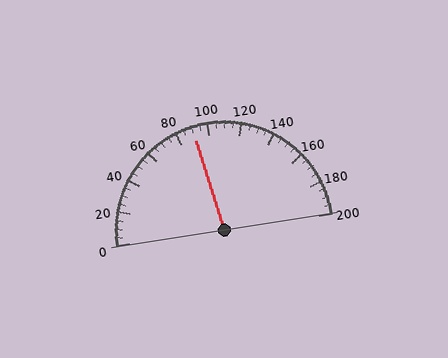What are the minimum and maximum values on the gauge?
The gauge ranges from 0 to 200.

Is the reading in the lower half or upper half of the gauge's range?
The reading is in the lower half of the range (0 to 200).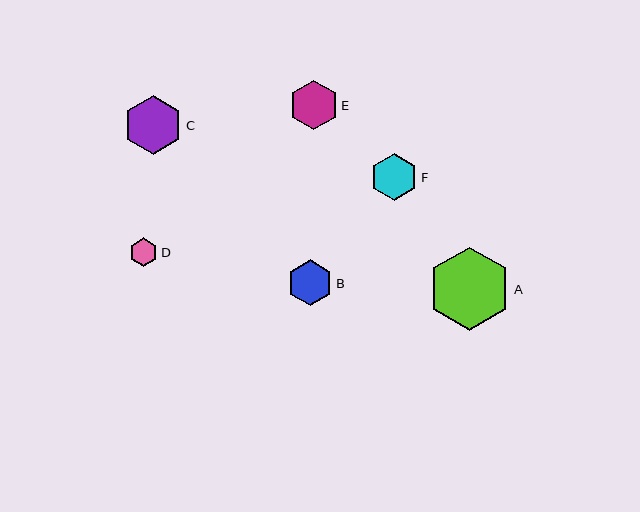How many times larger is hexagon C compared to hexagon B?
Hexagon C is approximately 1.3 times the size of hexagon B.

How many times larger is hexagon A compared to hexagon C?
Hexagon A is approximately 1.4 times the size of hexagon C.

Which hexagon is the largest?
Hexagon A is the largest with a size of approximately 83 pixels.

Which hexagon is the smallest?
Hexagon D is the smallest with a size of approximately 28 pixels.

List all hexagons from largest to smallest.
From largest to smallest: A, C, E, F, B, D.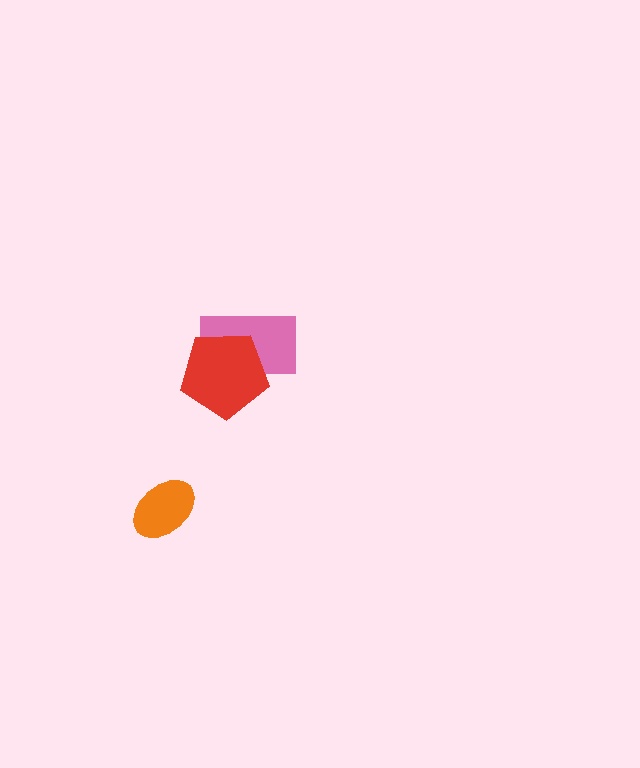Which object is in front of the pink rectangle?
The red pentagon is in front of the pink rectangle.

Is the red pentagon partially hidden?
No, no other shape covers it.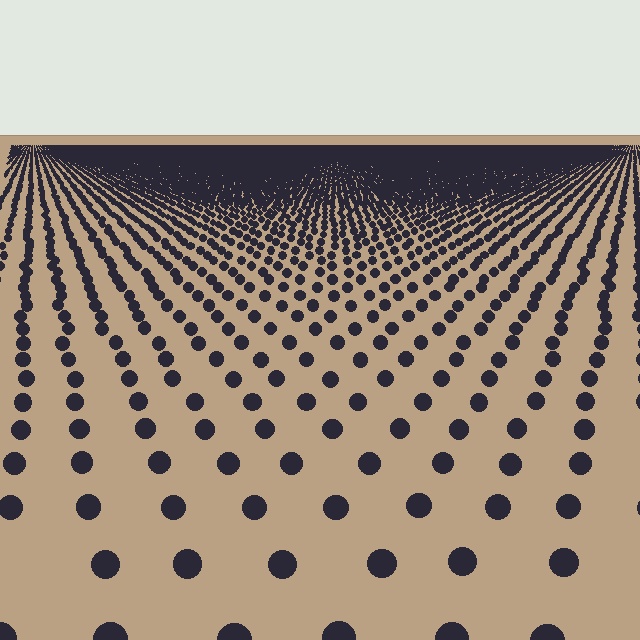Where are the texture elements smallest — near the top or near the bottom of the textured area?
Near the top.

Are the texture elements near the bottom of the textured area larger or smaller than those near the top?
Larger. Near the bottom, elements are closer to the viewer and appear at a bigger on-screen size.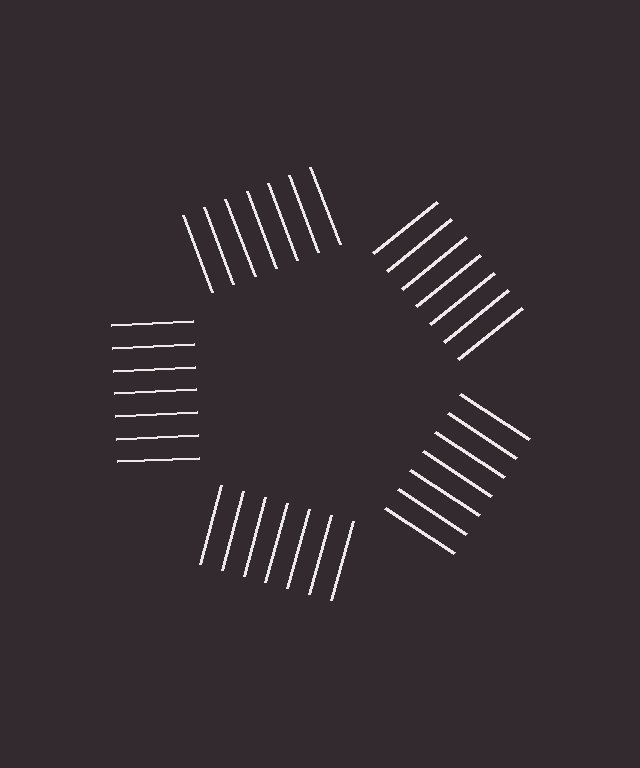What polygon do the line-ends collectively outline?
An illusory pentagon — the line segments terminate on its edges but no continuous stroke is drawn.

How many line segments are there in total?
35 — 7 along each of the 5 edges.